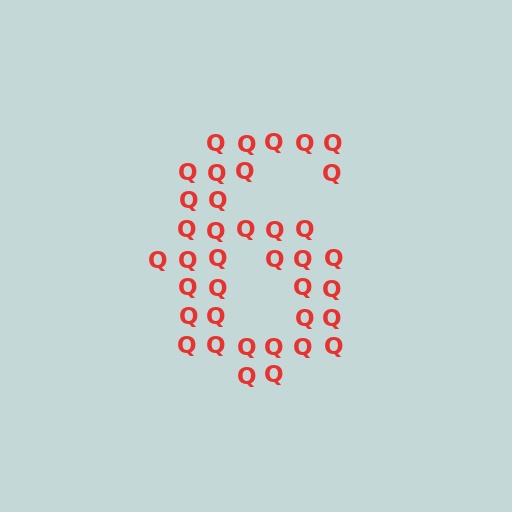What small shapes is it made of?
It is made of small letter Q's.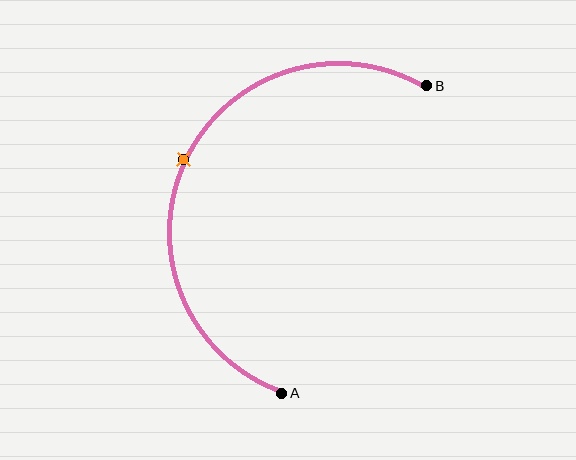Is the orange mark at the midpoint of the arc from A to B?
Yes. The orange mark lies on the arc at equal arc-length from both A and B — it is the arc midpoint.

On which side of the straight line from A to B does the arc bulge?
The arc bulges to the left of the straight line connecting A and B.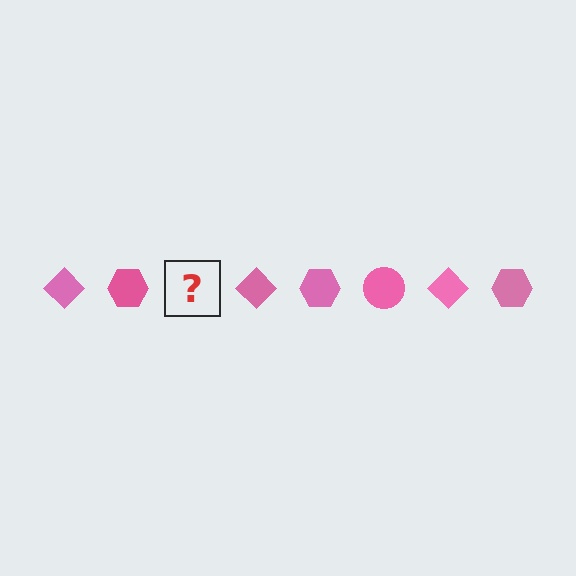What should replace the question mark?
The question mark should be replaced with a pink circle.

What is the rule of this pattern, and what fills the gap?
The rule is that the pattern cycles through diamond, hexagon, circle shapes in pink. The gap should be filled with a pink circle.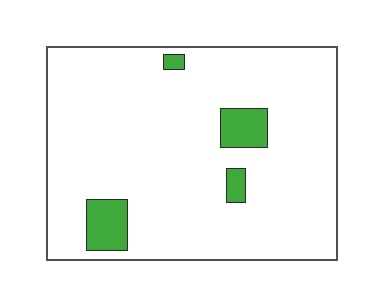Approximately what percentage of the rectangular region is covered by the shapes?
Approximately 10%.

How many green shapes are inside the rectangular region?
4.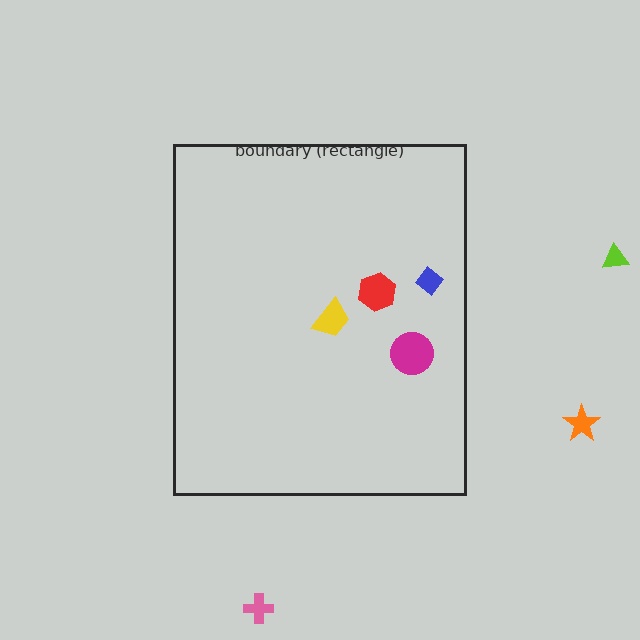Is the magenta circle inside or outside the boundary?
Inside.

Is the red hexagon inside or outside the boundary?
Inside.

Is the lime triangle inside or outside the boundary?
Outside.